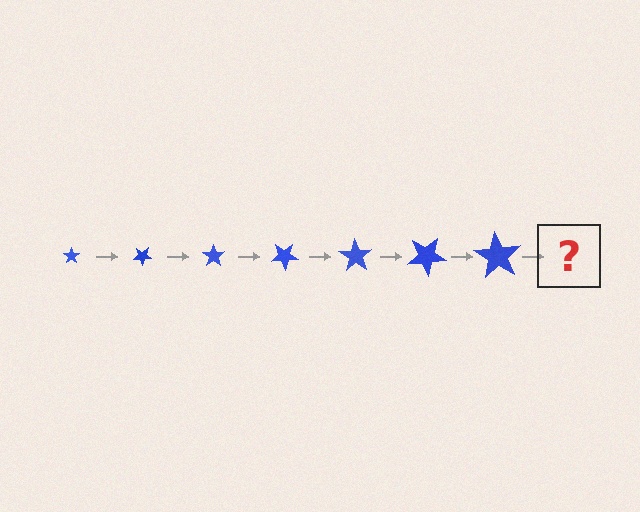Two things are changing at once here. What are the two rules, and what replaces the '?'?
The two rules are that the star grows larger each step and it rotates 35 degrees each step. The '?' should be a star, larger than the previous one and rotated 245 degrees from the start.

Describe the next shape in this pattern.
It should be a star, larger than the previous one and rotated 245 degrees from the start.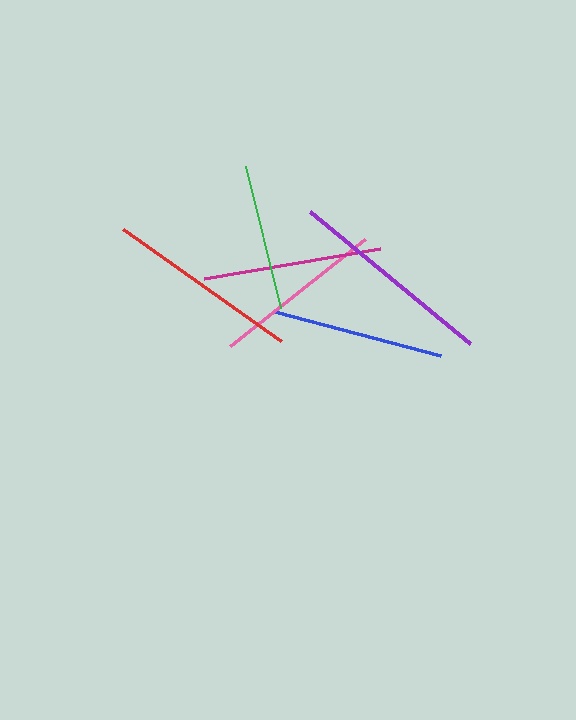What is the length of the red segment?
The red segment is approximately 194 pixels long.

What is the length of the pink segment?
The pink segment is approximately 172 pixels long.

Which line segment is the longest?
The purple line is the longest at approximately 207 pixels.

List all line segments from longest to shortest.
From longest to shortest: purple, red, magenta, pink, blue, green.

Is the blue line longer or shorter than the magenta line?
The magenta line is longer than the blue line.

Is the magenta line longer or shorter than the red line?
The red line is longer than the magenta line.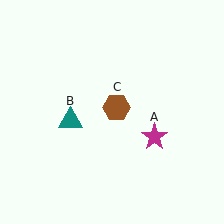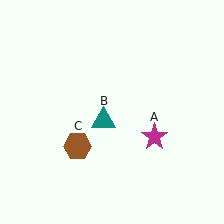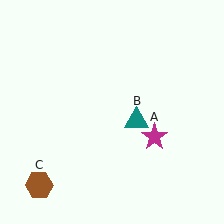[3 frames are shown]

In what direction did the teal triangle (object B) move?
The teal triangle (object B) moved right.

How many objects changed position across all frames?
2 objects changed position: teal triangle (object B), brown hexagon (object C).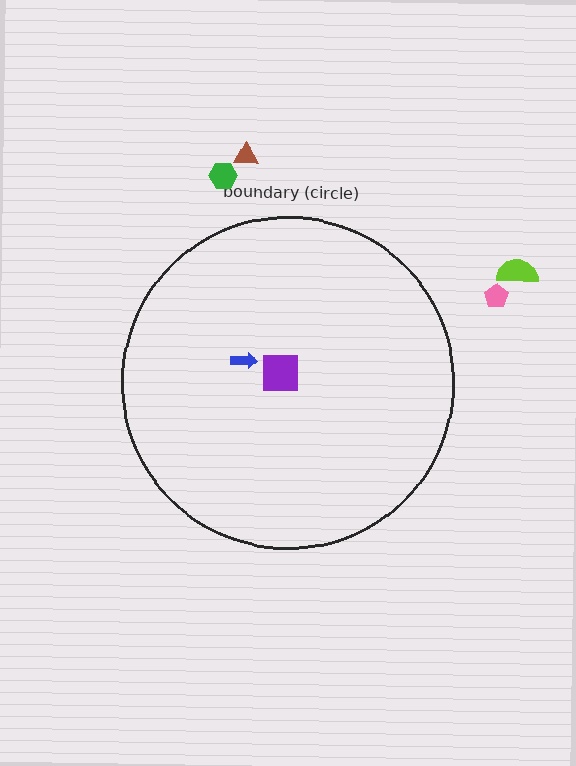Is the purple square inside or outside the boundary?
Inside.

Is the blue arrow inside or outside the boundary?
Inside.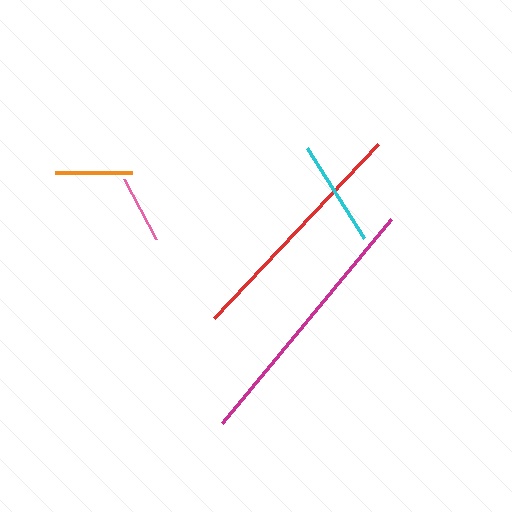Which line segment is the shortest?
The pink line is the shortest at approximately 68 pixels.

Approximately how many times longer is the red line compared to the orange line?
The red line is approximately 3.1 times the length of the orange line.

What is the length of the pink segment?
The pink segment is approximately 68 pixels long.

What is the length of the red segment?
The red segment is approximately 239 pixels long.